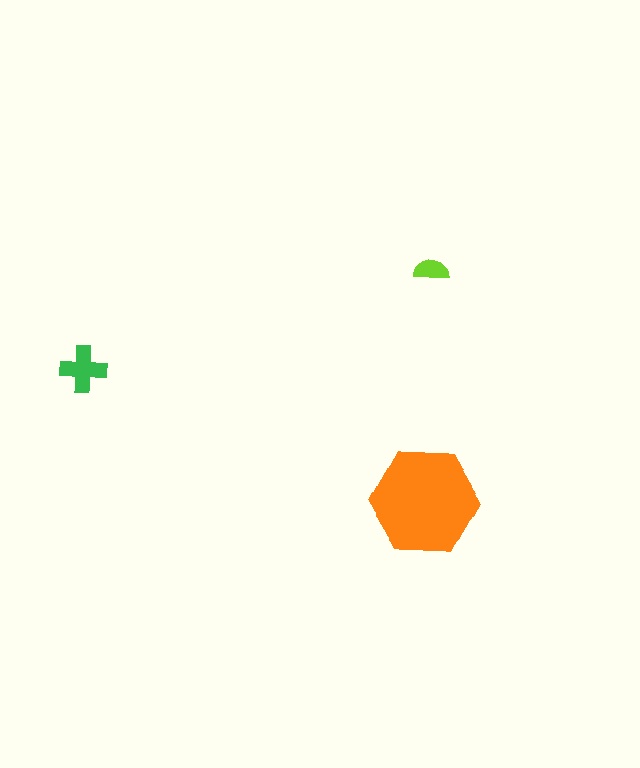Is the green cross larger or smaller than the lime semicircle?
Larger.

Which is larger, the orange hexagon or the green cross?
The orange hexagon.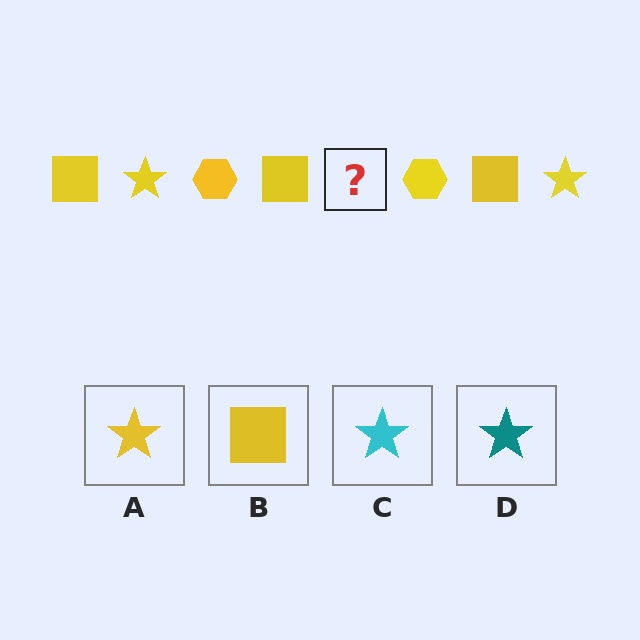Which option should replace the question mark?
Option A.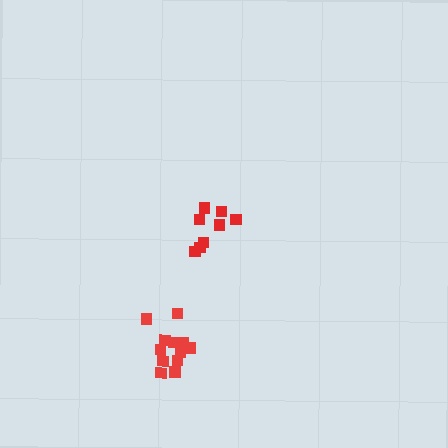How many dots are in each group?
Group 1: 8 dots, Group 2: 12 dots (20 total).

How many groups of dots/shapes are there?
There are 2 groups.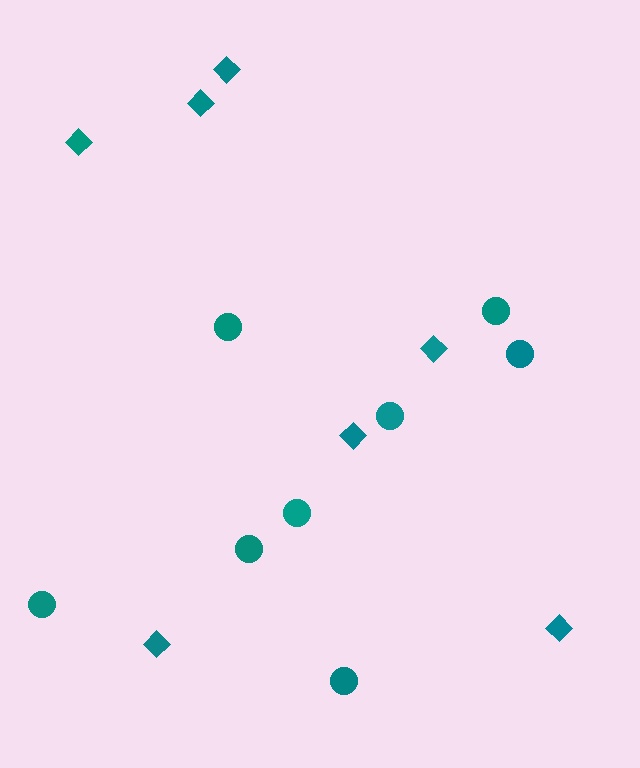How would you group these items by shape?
There are 2 groups: one group of diamonds (7) and one group of circles (8).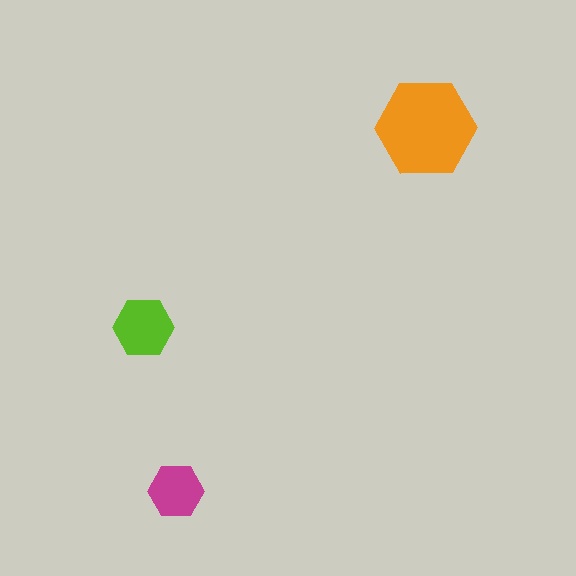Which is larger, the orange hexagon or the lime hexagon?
The orange one.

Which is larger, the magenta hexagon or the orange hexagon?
The orange one.